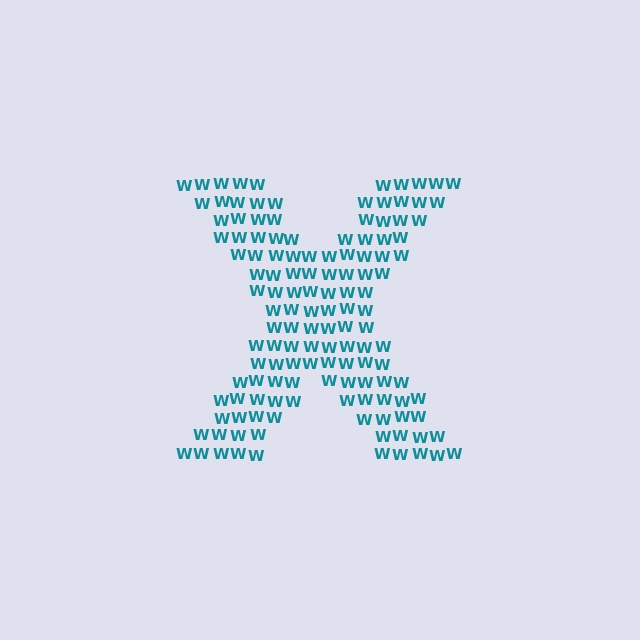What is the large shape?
The large shape is the letter X.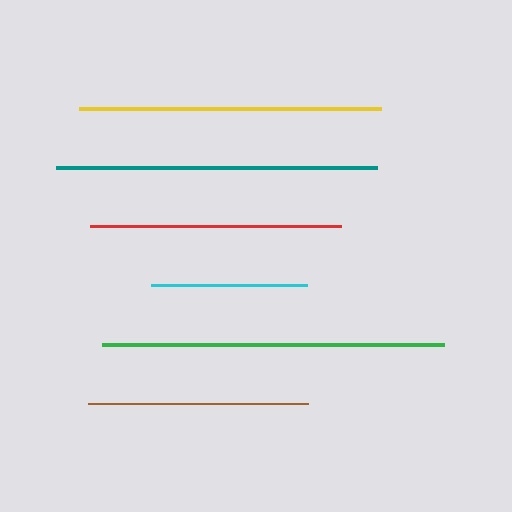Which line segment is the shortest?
The cyan line is the shortest at approximately 157 pixels.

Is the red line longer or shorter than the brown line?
The red line is longer than the brown line.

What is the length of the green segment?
The green segment is approximately 342 pixels long.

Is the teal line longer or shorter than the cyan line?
The teal line is longer than the cyan line.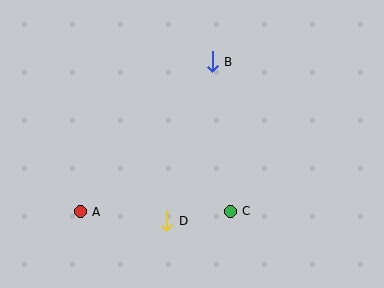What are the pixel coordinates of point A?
Point A is at (80, 212).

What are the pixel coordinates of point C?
Point C is at (230, 211).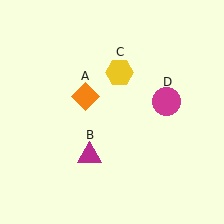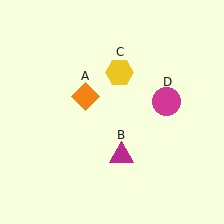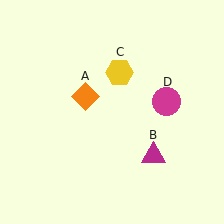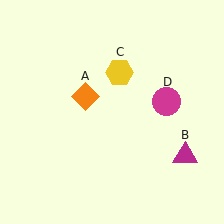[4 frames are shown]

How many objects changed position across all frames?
1 object changed position: magenta triangle (object B).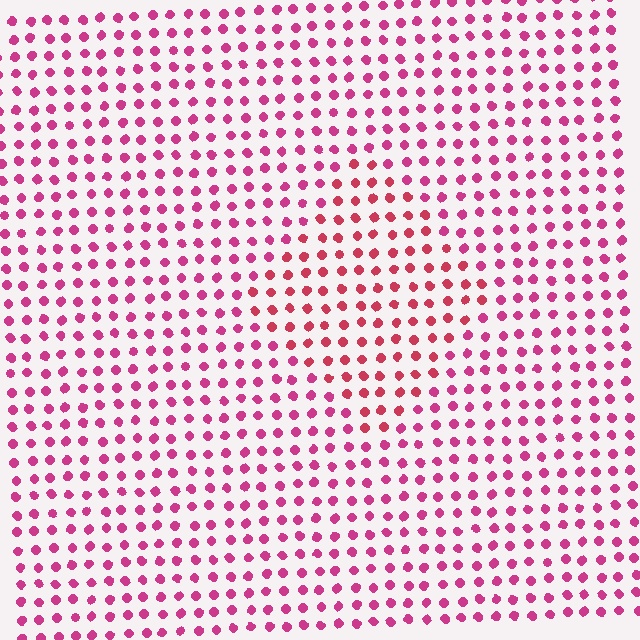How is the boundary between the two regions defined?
The boundary is defined purely by a slight shift in hue (about 22 degrees). Spacing, size, and orientation are identical on both sides.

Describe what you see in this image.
The image is filled with small magenta elements in a uniform arrangement. A diamond-shaped region is visible where the elements are tinted to a slightly different hue, forming a subtle color boundary.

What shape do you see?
I see a diamond.